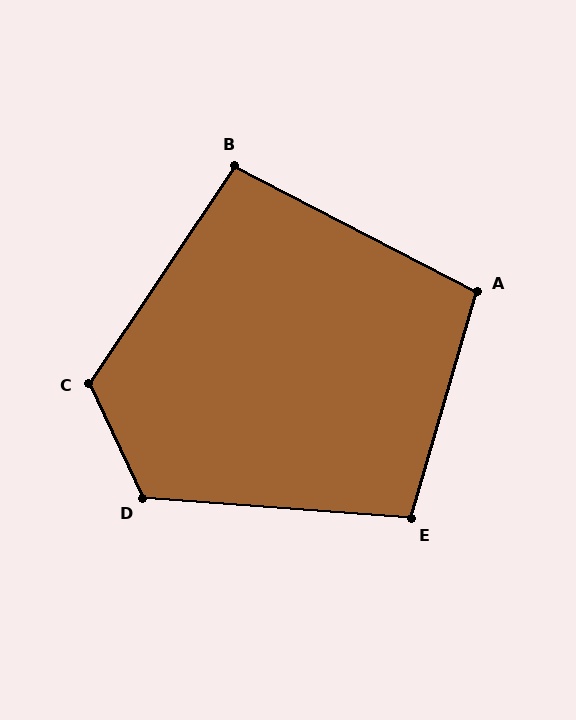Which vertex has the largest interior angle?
C, at approximately 121 degrees.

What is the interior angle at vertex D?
Approximately 119 degrees (obtuse).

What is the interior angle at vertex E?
Approximately 102 degrees (obtuse).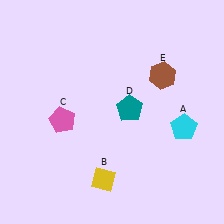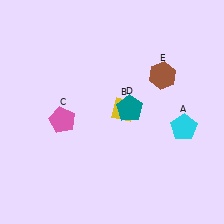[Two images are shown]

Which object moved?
The yellow diamond (B) moved up.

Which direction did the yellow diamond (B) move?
The yellow diamond (B) moved up.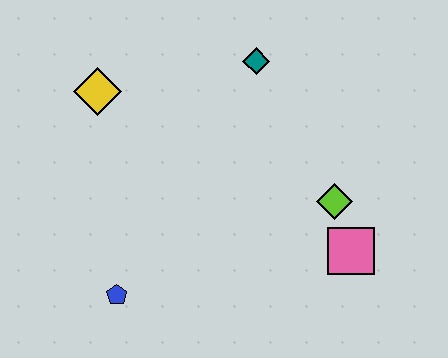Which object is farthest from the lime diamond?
The yellow diamond is farthest from the lime diamond.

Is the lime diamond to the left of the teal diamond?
No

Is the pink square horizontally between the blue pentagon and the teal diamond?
No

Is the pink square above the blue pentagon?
Yes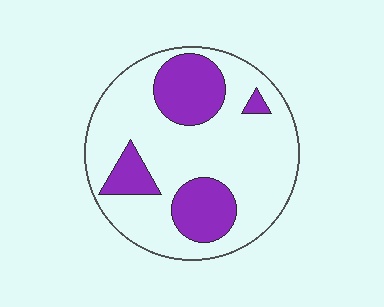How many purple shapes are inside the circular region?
4.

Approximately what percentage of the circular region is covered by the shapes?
Approximately 25%.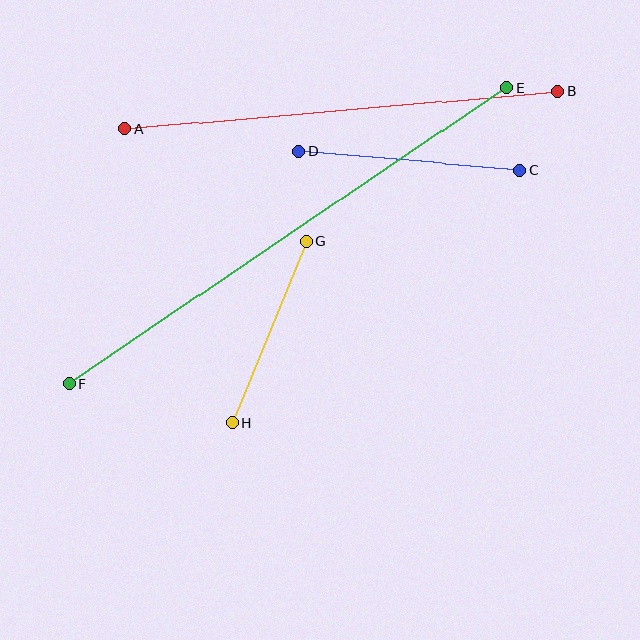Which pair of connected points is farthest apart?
Points E and F are farthest apart.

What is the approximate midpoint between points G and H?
The midpoint is at approximately (269, 332) pixels.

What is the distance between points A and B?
The distance is approximately 435 pixels.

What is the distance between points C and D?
The distance is approximately 221 pixels.